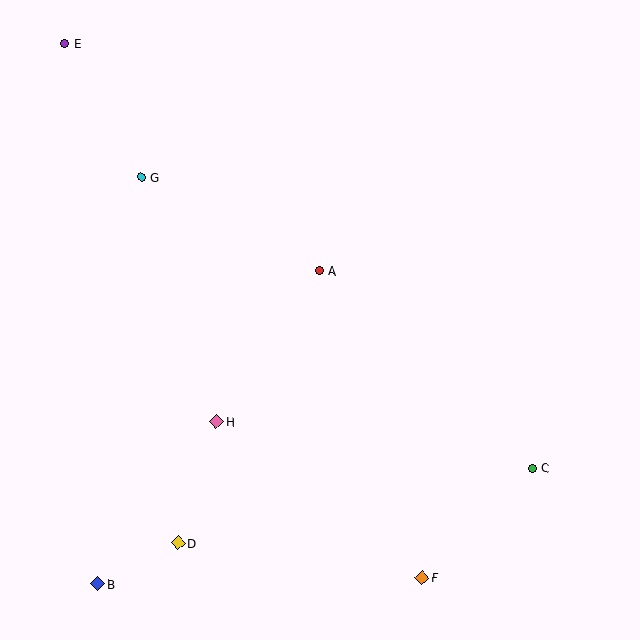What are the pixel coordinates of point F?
Point F is at (422, 578).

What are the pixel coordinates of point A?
Point A is at (319, 271).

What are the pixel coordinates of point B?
Point B is at (98, 584).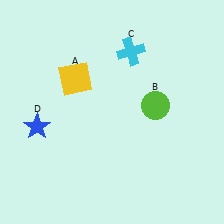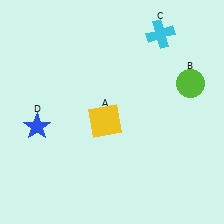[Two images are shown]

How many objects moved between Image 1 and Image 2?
3 objects moved between the two images.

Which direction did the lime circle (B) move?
The lime circle (B) moved right.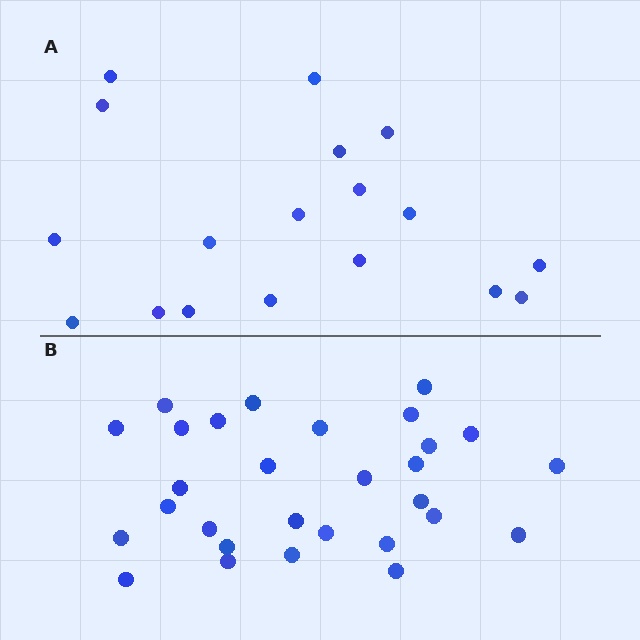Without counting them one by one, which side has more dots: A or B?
Region B (the bottom region) has more dots.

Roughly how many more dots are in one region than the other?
Region B has roughly 12 or so more dots than region A.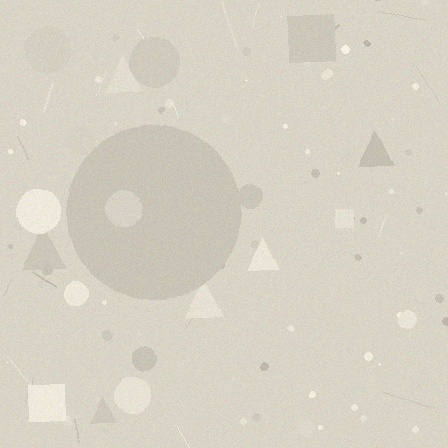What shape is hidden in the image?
A circle is hidden in the image.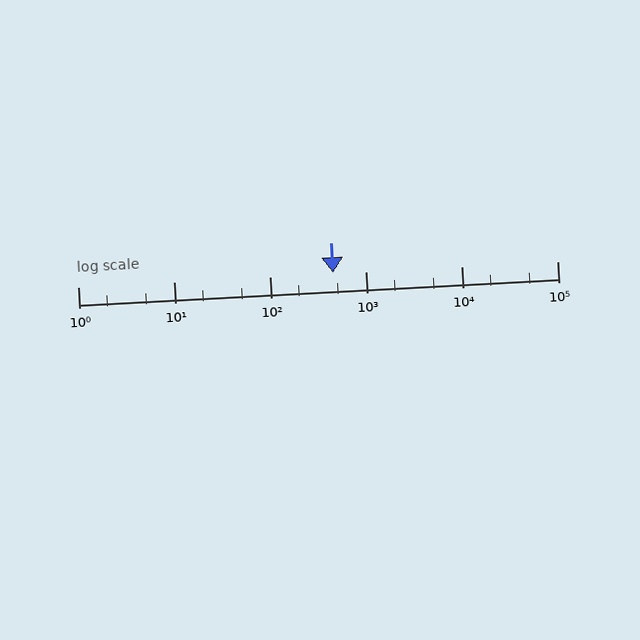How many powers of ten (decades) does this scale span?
The scale spans 5 decades, from 1 to 100000.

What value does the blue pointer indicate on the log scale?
The pointer indicates approximately 460.